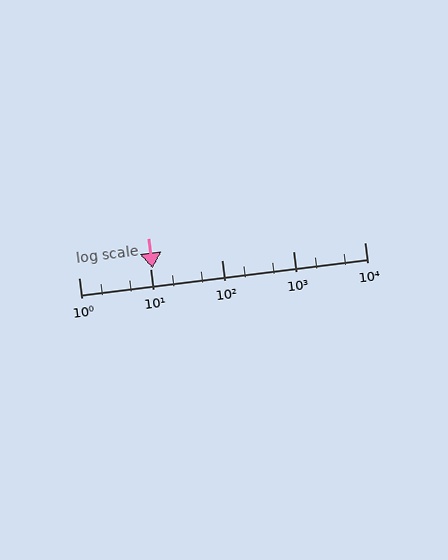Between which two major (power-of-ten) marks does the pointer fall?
The pointer is between 10 and 100.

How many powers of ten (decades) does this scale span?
The scale spans 4 decades, from 1 to 10000.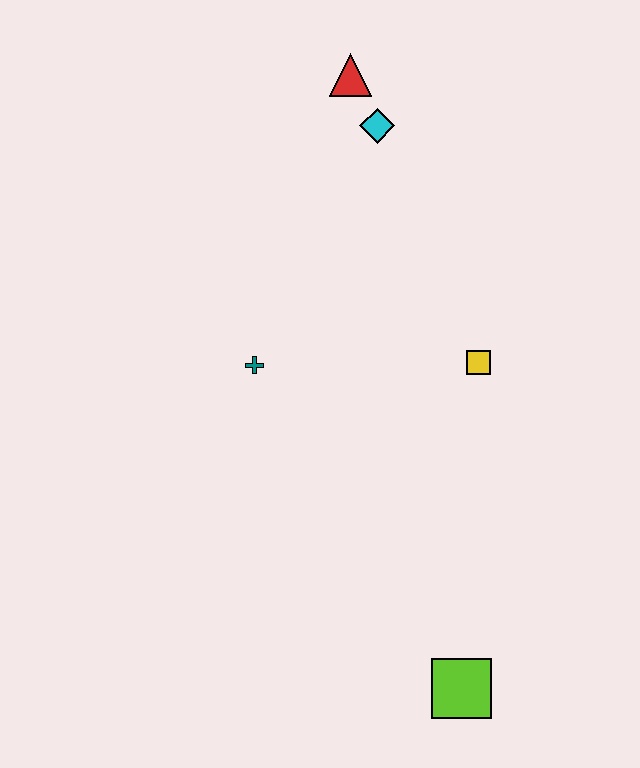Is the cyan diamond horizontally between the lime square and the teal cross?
Yes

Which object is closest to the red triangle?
The cyan diamond is closest to the red triangle.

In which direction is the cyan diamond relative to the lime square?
The cyan diamond is above the lime square.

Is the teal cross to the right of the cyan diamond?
No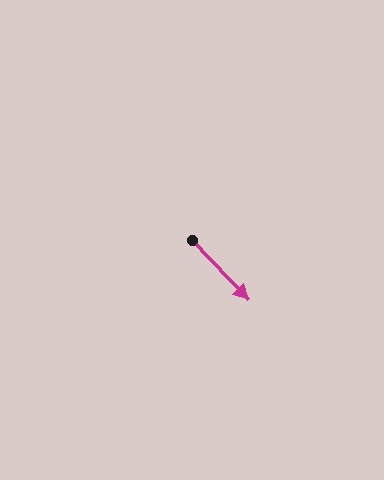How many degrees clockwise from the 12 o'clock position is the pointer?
Approximately 137 degrees.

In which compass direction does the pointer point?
Southeast.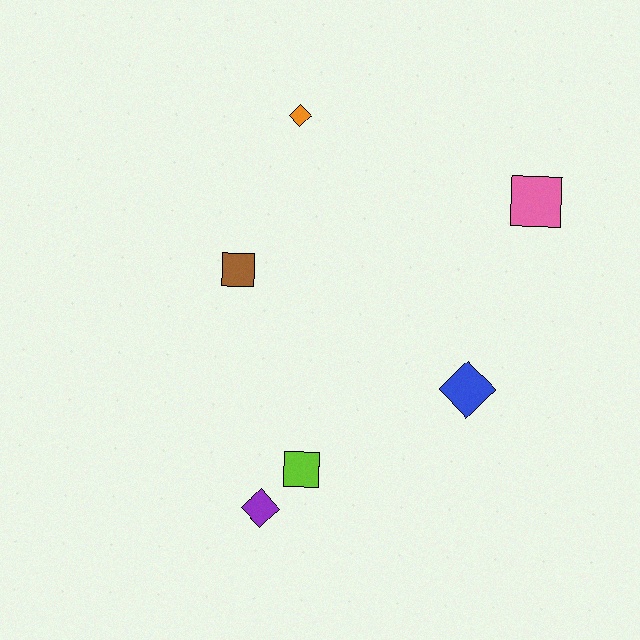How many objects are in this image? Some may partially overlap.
There are 6 objects.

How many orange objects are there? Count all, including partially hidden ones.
There is 1 orange object.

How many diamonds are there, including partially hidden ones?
There are 3 diamonds.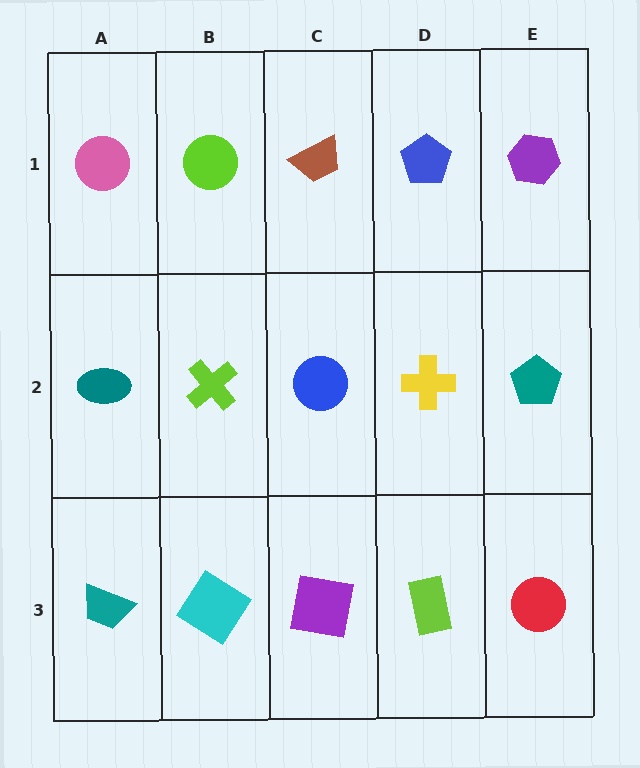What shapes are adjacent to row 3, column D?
A yellow cross (row 2, column D), a purple square (row 3, column C), a red circle (row 3, column E).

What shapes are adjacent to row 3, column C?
A blue circle (row 2, column C), a cyan diamond (row 3, column B), a lime rectangle (row 3, column D).